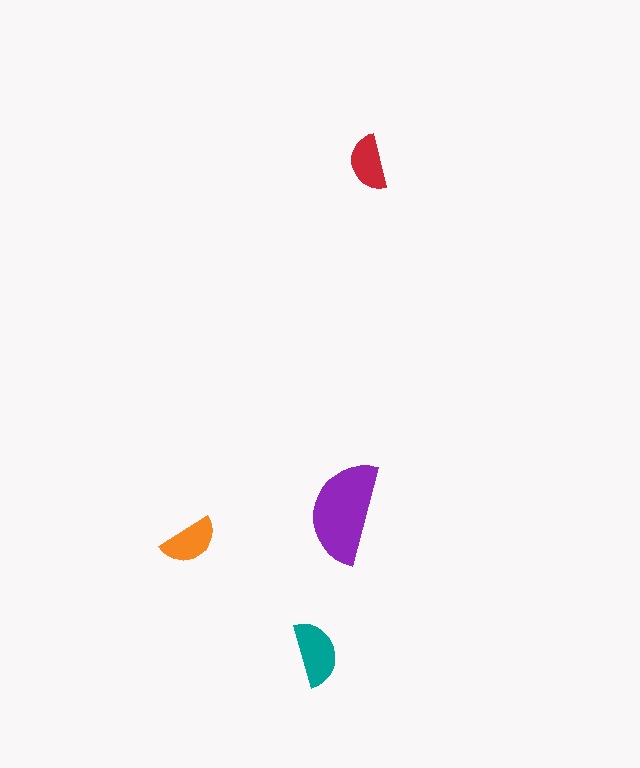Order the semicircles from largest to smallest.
the purple one, the teal one, the orange one, the red one.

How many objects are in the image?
There are 4 objects in the image.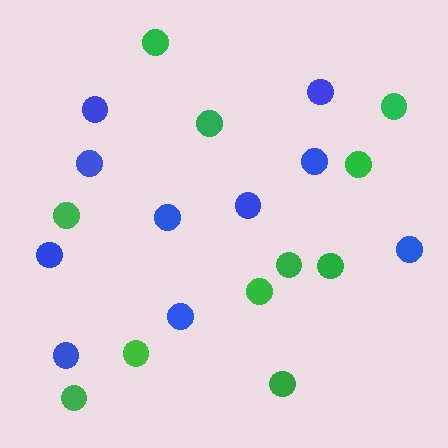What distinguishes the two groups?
There are 2 groups: one group of blue circles (10) and one group of green circles (11).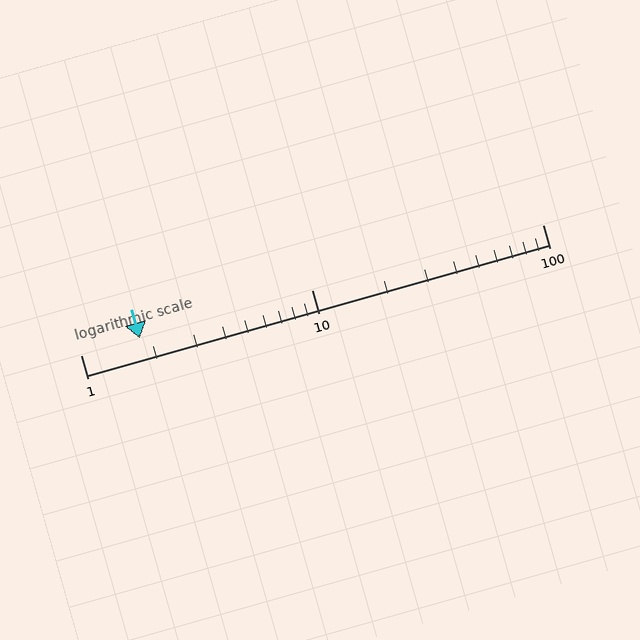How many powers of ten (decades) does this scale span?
The scale spans 2 decades, from 1 to 100.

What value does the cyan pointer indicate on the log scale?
The pointer indicates approximately 1.8.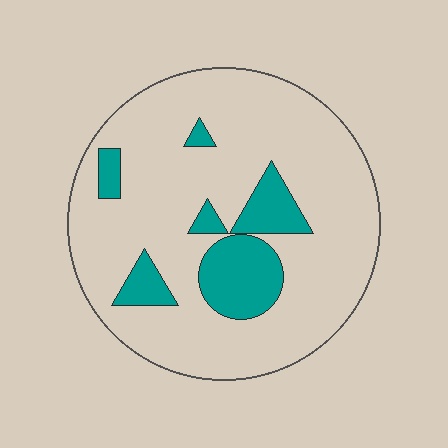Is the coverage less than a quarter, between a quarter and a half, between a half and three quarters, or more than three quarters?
Less than a quarter.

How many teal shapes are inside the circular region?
6.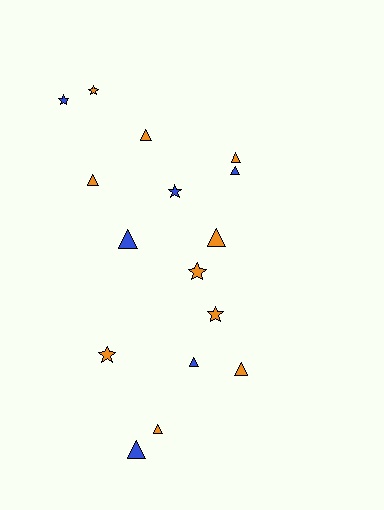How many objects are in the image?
There are 16 objects.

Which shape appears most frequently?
Triangle, with 10 objects.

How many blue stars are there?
There are 2 blue stars.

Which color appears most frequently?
Orange, with 10 objects.